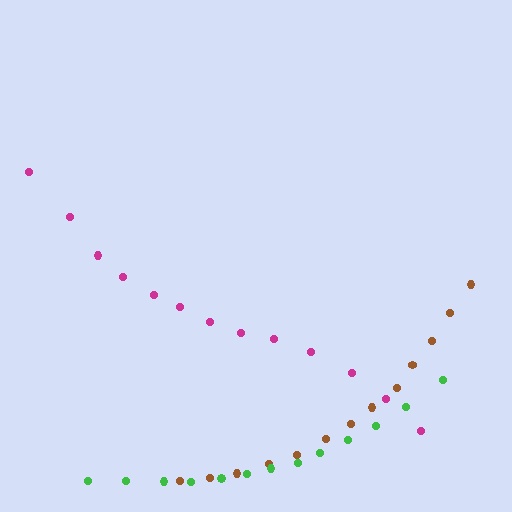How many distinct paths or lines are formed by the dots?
There are 3 distinct paths.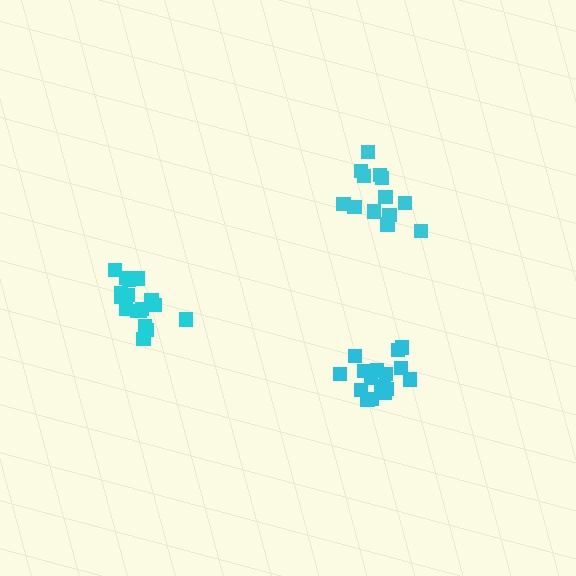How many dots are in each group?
Group 1: 18 dots, Group 2: 13 dots, Group 3: 18 dots (49 total).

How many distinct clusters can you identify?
There are 3 distinct clusters.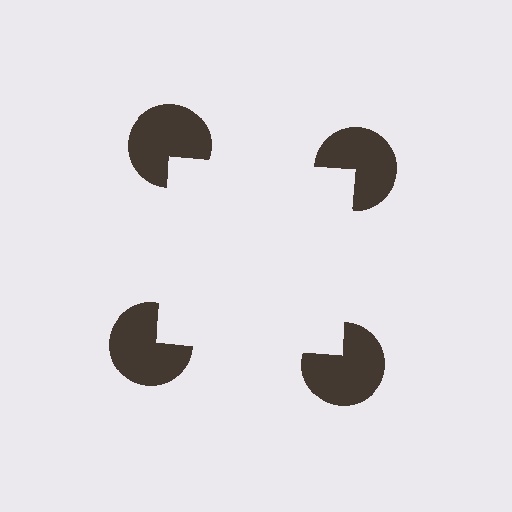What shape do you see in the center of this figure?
An illusory square — its edges are inferred from the aligned wedge cuts in the pac-man discs, not physically drawn.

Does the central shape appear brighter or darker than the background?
It typically appears slightly brighter than the background, even though no actual brightness change is drawn.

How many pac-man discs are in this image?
There are 4 — one at each vertex of the illusory square.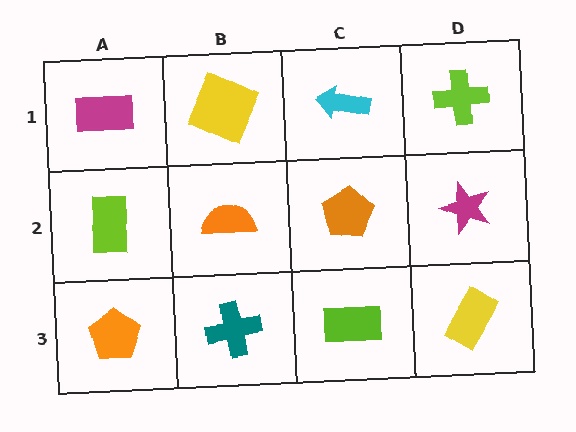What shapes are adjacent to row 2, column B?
A yellow square (row 1, column B), a teal cross (row 3, column B), a lime rectangle (row 2, column A), an orange pentagon (row 2, column C).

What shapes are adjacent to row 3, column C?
An orange pentagon (row 2, column C), a teal cross (row 3, column B), a yellow rectangle (row 3, column D).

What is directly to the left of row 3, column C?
A teal cross.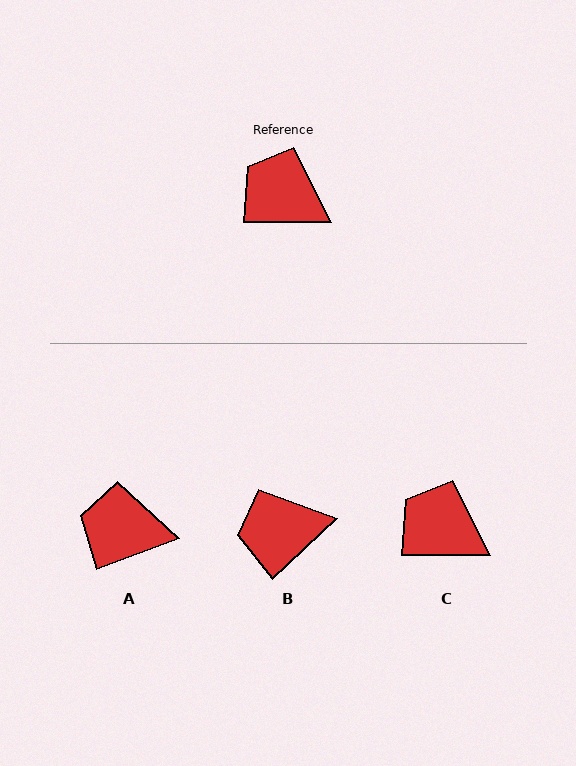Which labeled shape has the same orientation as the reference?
C.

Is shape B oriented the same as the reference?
No, it is off by about 43 degrees.